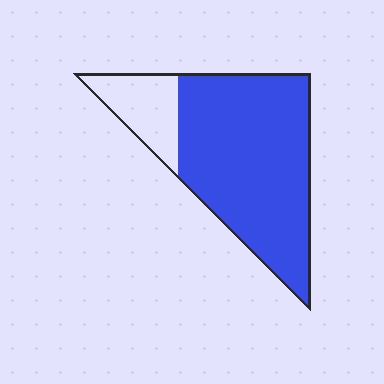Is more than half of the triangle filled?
Yes.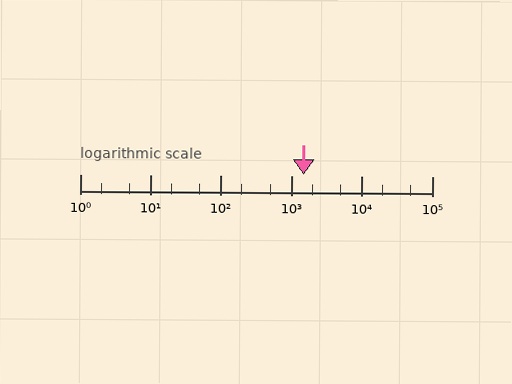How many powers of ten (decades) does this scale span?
The scale spans 5 decades, from 1 to 100000.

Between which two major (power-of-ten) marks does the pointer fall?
The pointer is between 1000 and 10000.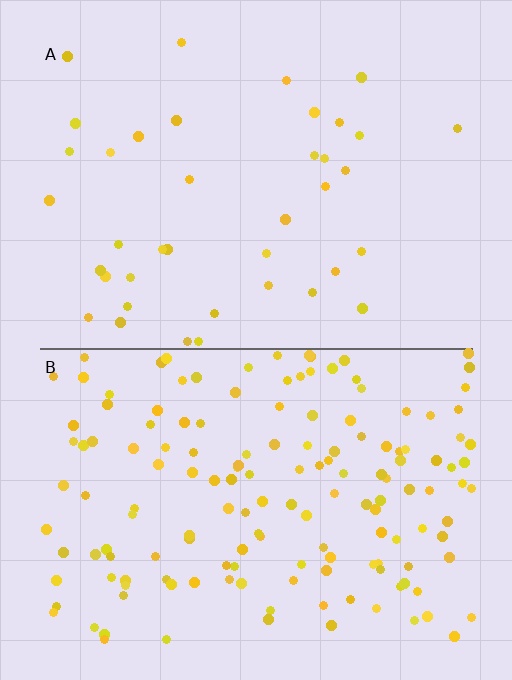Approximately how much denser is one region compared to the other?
Approximately 4.0× — region B over region A.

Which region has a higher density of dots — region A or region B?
B (the bottom).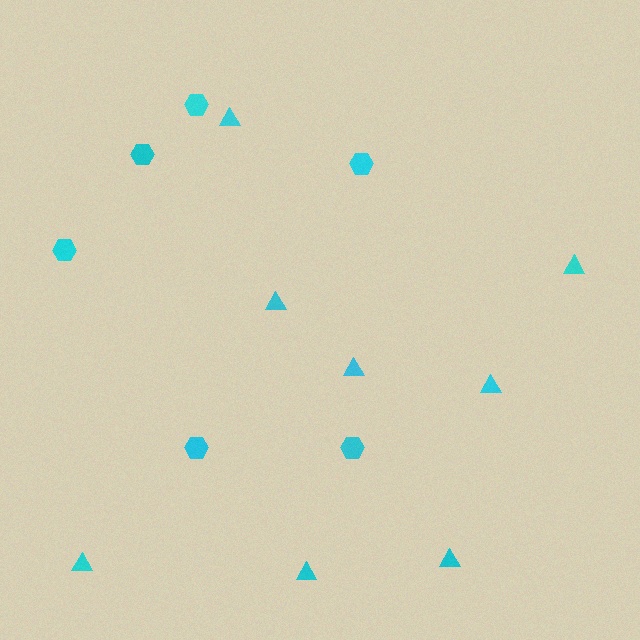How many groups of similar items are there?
There are 2 groups: one group of triangles (8) and one group of hexagons (6).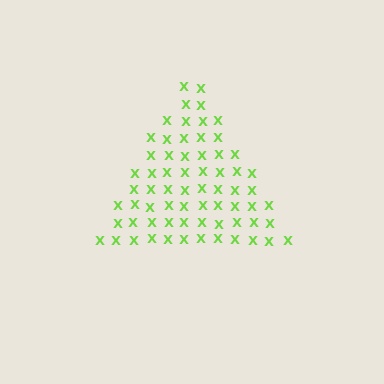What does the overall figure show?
The overall figure shows a triangle.